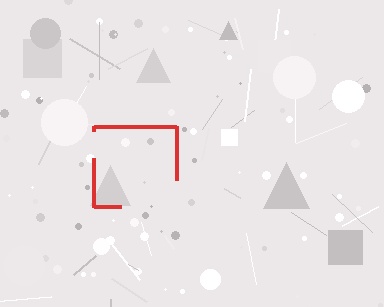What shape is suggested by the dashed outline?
The dashed outline suggests a square.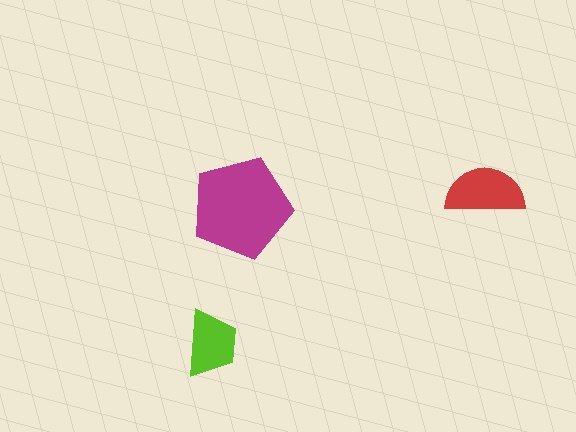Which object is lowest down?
The lime trapezoid is bottommost.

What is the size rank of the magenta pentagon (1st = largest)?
1st.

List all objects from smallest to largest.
The lime trapezoid, the red semicircle, the magenta pentagon.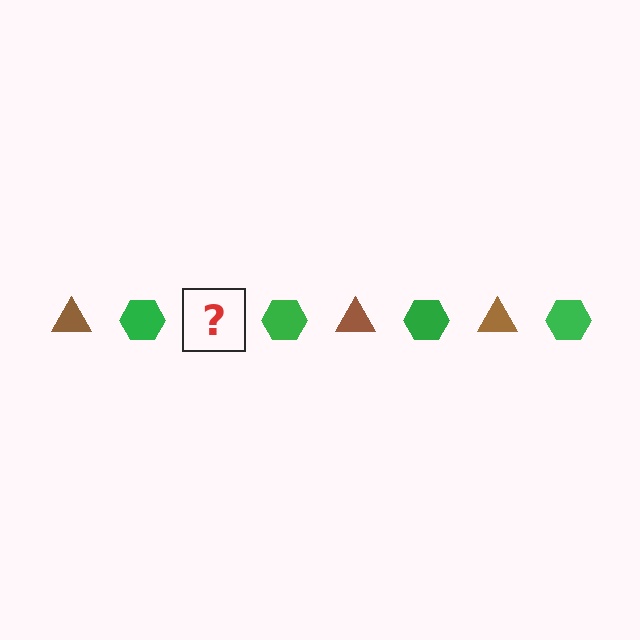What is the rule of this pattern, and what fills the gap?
The rule is that the pattern alternates between brown triangle and green hexagon. The gap should be filled with a brown triangle.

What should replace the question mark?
The question mark should be replaced with a brown triangle.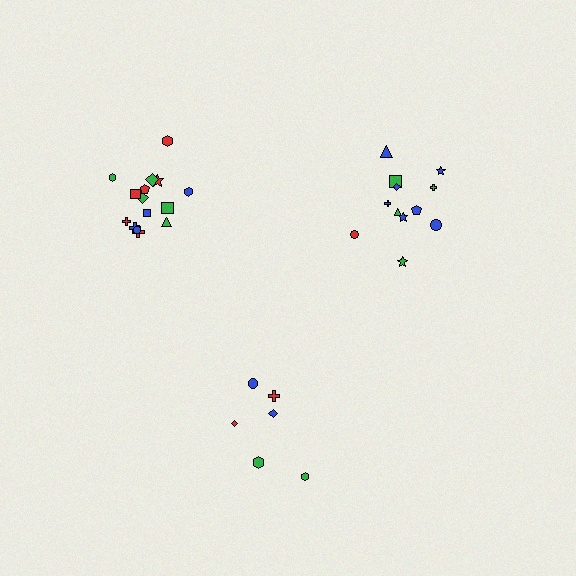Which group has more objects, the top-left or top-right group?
The top-left group.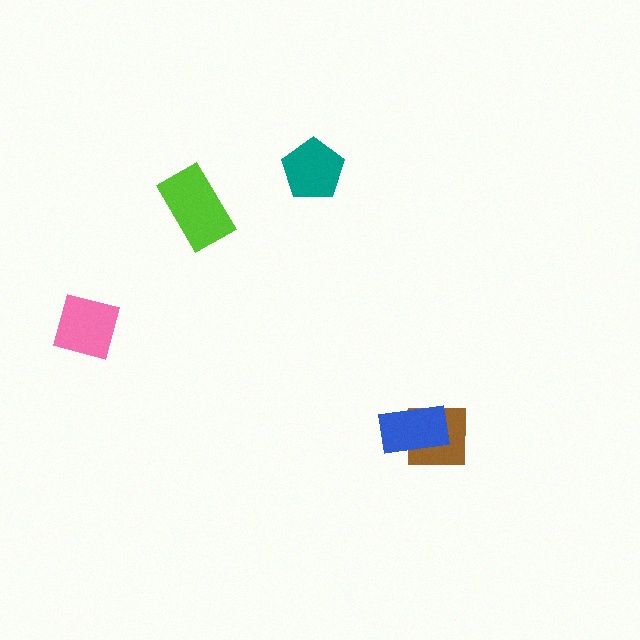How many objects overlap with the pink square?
0 objects overlap with the pink square.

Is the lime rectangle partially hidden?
No, no other shape covers it.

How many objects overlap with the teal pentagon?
0 objects overlap with the teal pentagon.